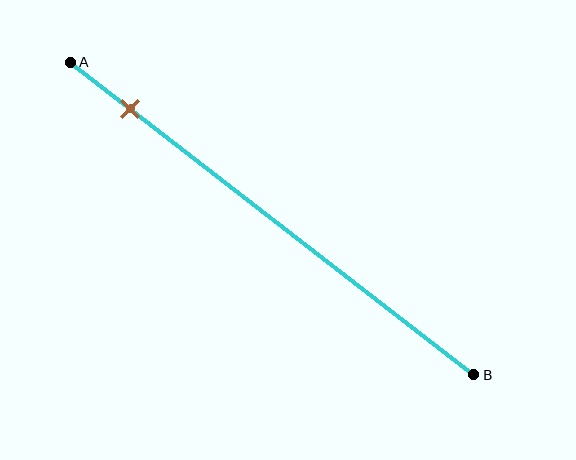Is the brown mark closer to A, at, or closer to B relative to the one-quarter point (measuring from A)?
The brown mark is closer to point A than the one-quarter point of segment AB.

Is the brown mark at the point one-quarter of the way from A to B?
No, the mark is at about 15% from A, not at the 25% one-quarter point.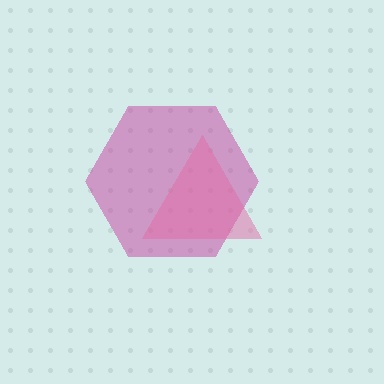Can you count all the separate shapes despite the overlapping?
Yes, there are 2 separate shapes.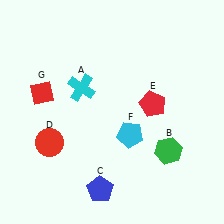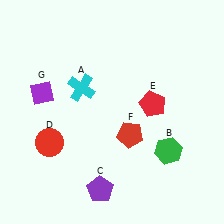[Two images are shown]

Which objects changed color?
C changed from blue to purple. F changed from cyan to red. G changed from red to purple.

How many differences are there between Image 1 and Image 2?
There are 3 differences between the two images.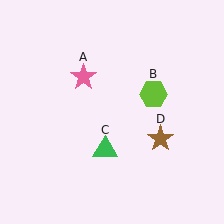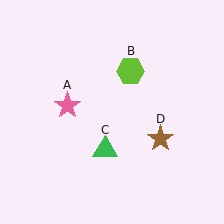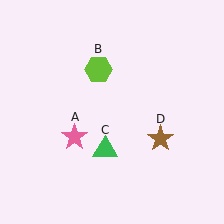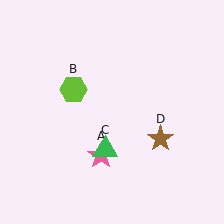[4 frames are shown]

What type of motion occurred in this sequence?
The pink star (object A), lime hexagon (object B) rotated counterclockwise around the center of the scene.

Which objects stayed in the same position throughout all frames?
Green triangle (object C) and brown star (object D) remained stationary.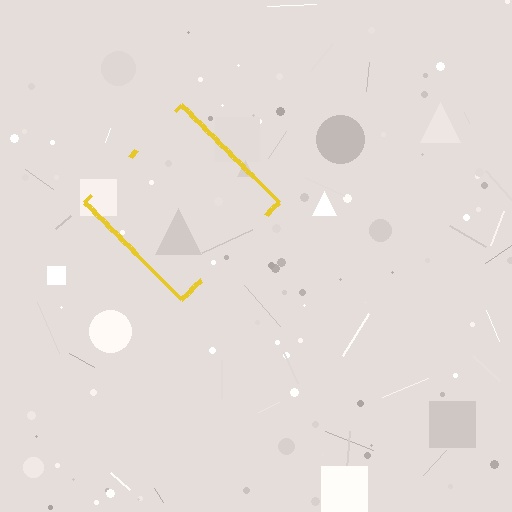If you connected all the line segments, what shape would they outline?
They would outline a diamond.